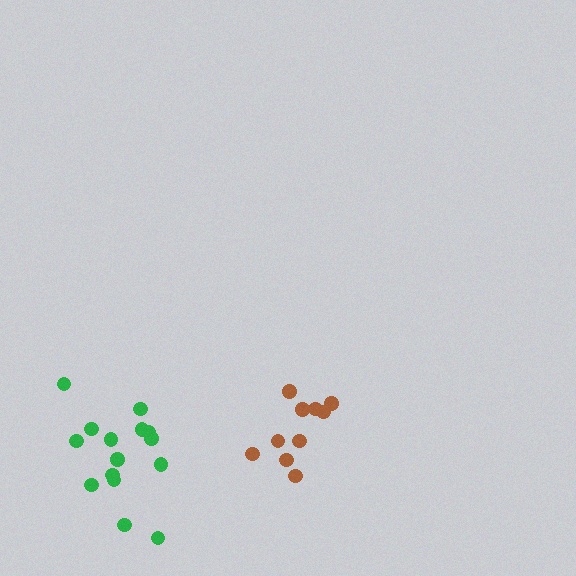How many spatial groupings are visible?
There are 2 spatial groupings.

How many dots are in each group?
Group 1: 10 dots, Group 2: 15 dots (25 total).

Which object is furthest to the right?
The brown cluster is rightmost.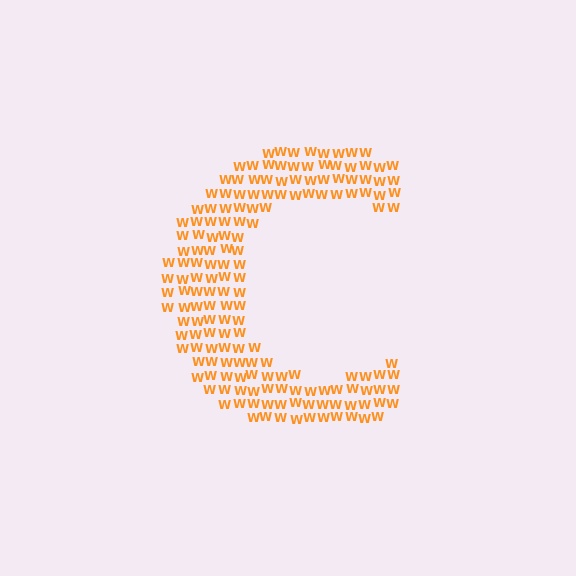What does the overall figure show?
The overall figure shows the letter C.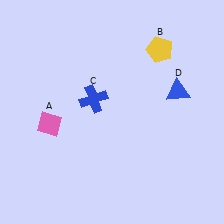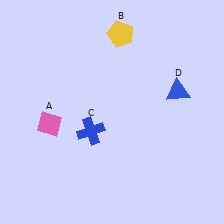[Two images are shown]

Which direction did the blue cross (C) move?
The blue cross (C) moved down.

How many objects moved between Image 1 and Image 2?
2 objects moved between the two images.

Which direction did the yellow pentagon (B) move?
The yellow pentagon (B) moved left.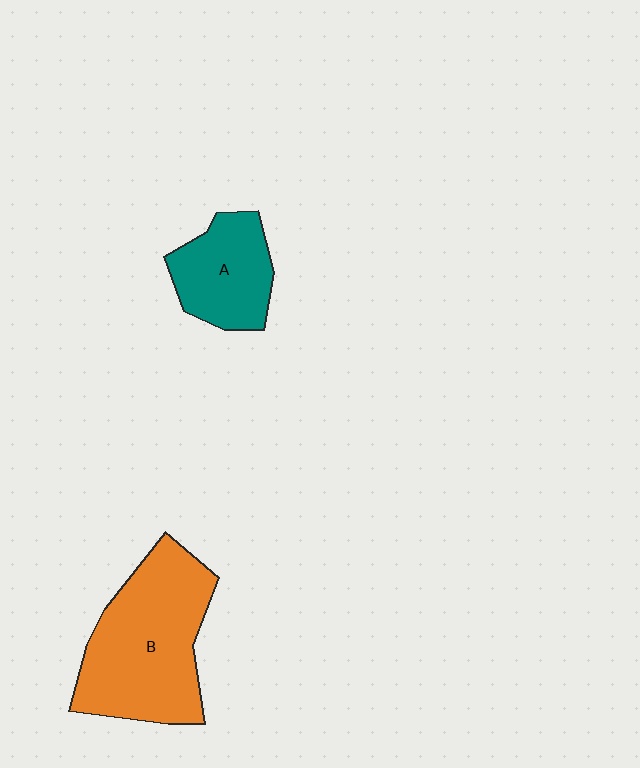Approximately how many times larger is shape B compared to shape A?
Approximately 1.9 times.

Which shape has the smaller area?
Shape A (teal).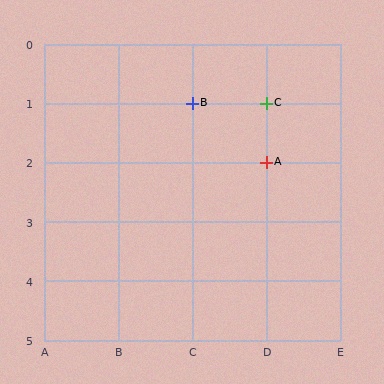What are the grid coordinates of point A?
Point A is at grid coordinates (D, 2).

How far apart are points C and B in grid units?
Points C and B are 1 column apart.